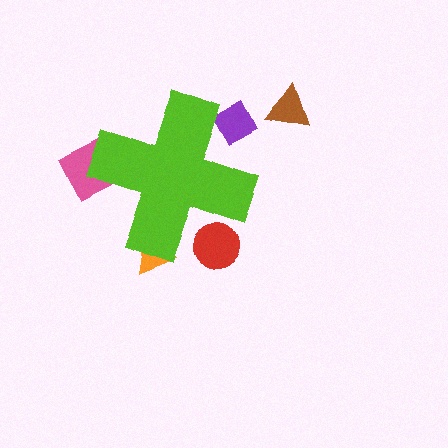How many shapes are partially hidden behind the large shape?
4 shapes are partially hidden.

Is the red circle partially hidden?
Yes, the red circle is partially hidden behind the lime cross.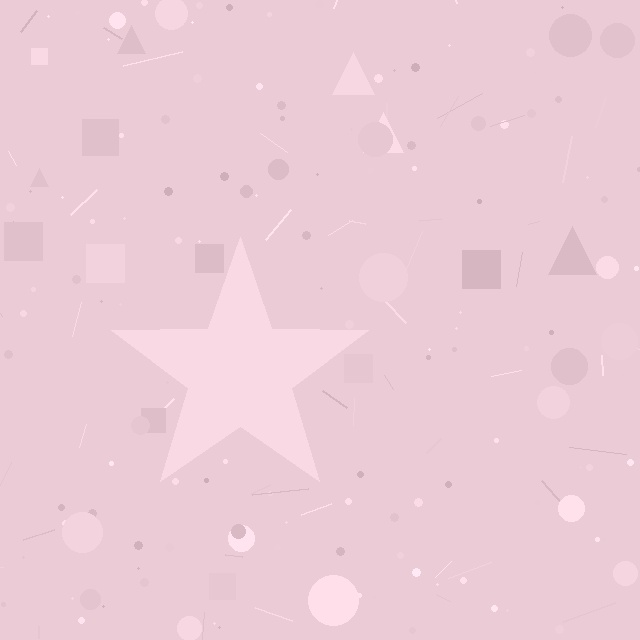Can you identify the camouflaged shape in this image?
The camouflaged shape is a star.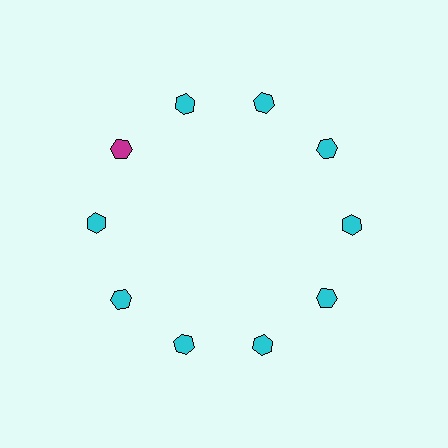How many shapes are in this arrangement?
There are 10 shapes arranged in a ring pattern.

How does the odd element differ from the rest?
It has a different color: magenta instead of cyan.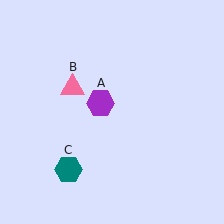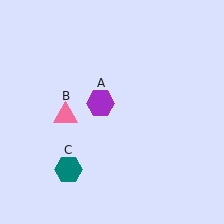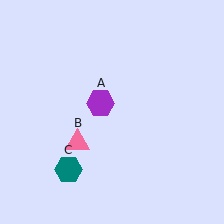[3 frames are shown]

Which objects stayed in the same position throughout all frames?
Purple hexagon (object A) and teal hexagon (object C) remained stationary.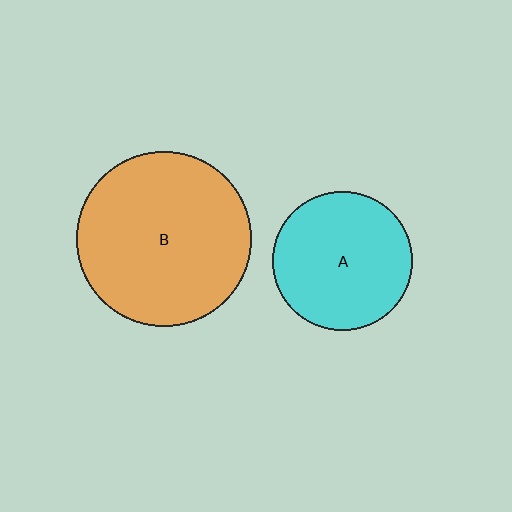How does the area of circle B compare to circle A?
Approximately 1.6 times.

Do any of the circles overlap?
No, none of the circles overlap.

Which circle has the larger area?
Circle B (orange).